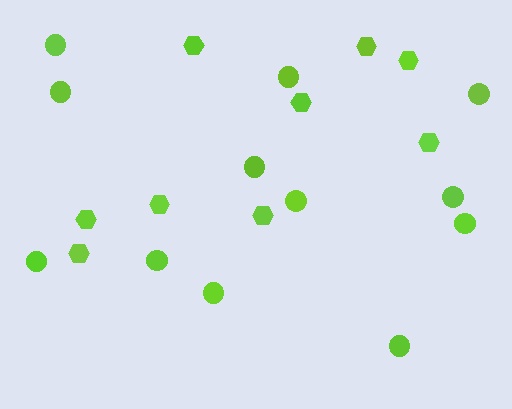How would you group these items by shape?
There are 2 groups: one group of circles (12) and one group of hexagons (9).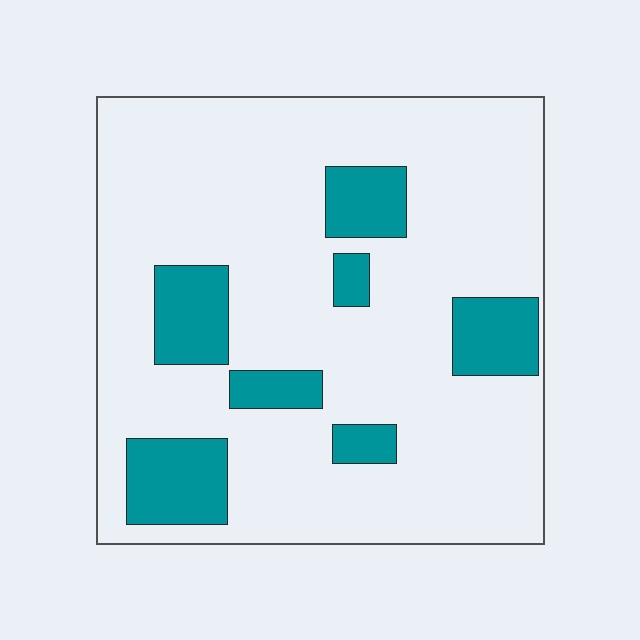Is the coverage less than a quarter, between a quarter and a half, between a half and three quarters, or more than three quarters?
Less than a quarter.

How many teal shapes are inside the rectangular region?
7.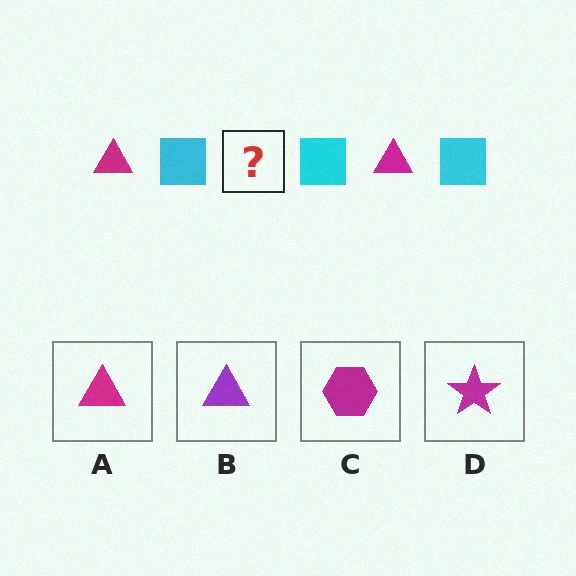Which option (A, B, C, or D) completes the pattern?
A.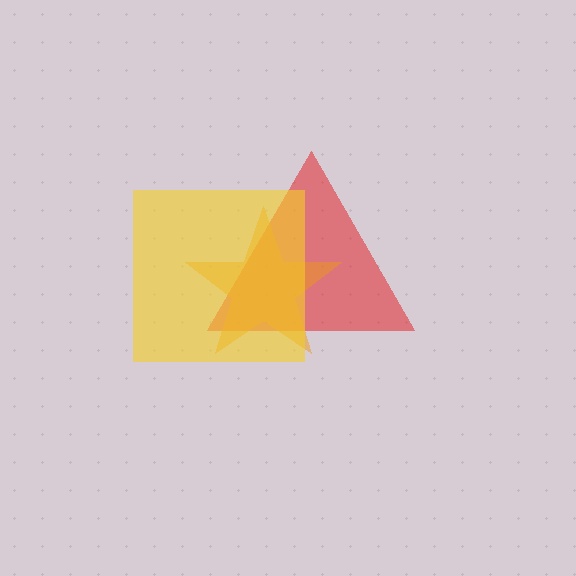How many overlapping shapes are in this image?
There are 3 overlapping shapes in the image.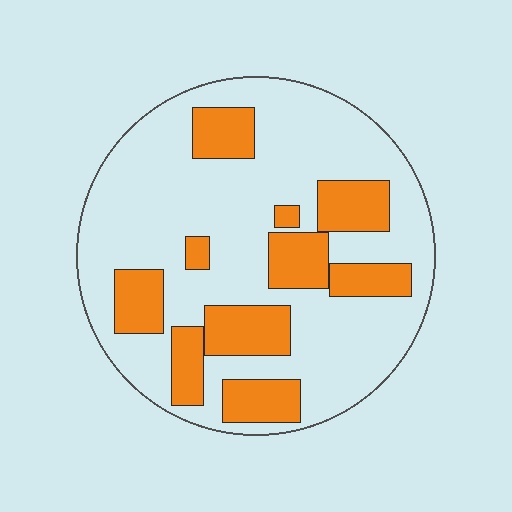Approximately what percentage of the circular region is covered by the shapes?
Approximately 30%.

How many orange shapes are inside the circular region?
10.